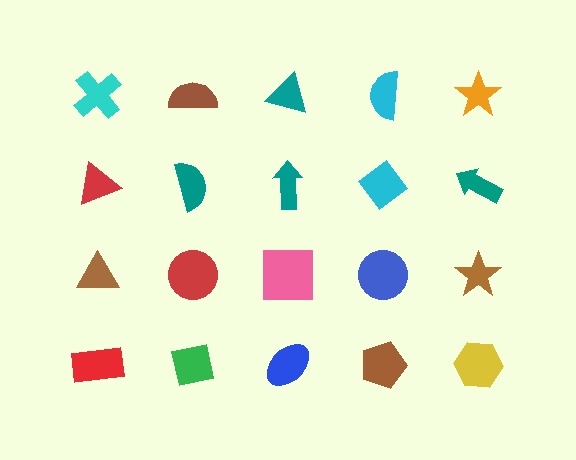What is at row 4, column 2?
A green square.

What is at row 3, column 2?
A red circle.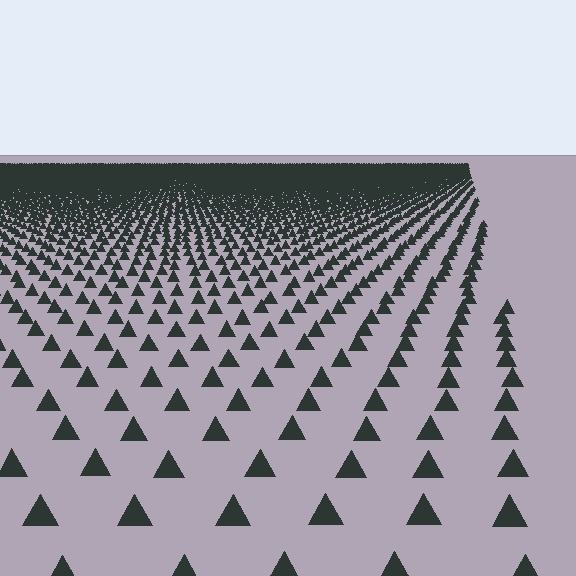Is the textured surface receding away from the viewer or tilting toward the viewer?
The surface is receding away from the viewer. Texture elements get smaller and denser toward the top.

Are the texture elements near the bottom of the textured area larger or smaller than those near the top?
Larger. Near the bottom, elements are closer to the viewer and appear at a bigger on-screen size.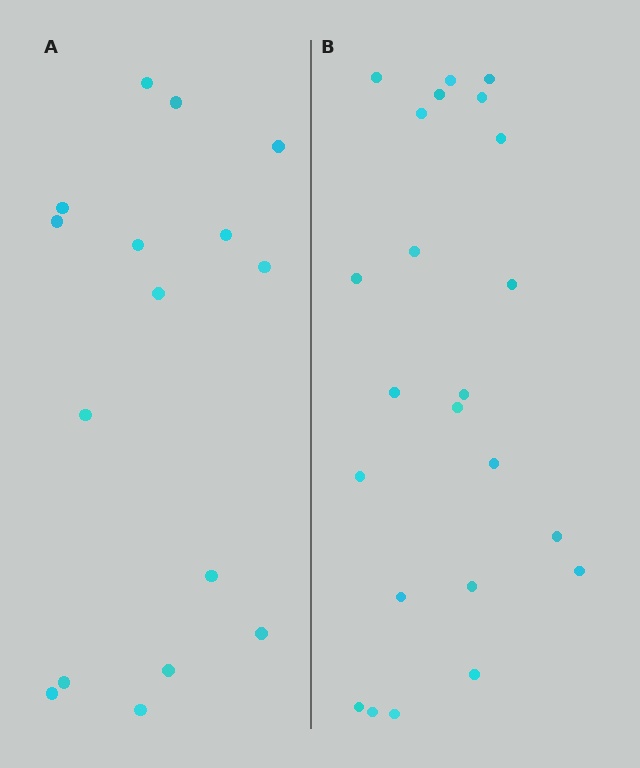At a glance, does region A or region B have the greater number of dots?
Region B (the right region) has more dots.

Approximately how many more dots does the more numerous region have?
Region B has roughly 8 or so more dots than region A.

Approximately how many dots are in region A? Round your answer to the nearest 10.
About 20 dots. (The exact count is 16, which rounds to 20.)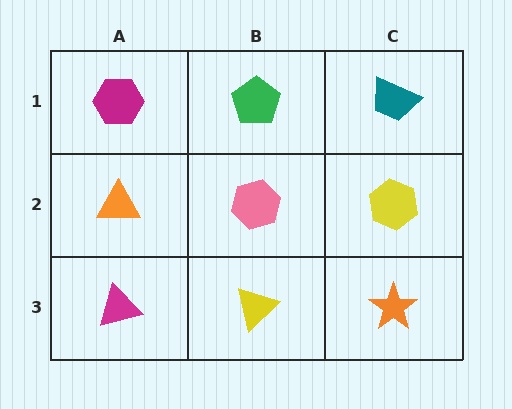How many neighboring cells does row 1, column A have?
2.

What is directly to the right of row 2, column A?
A pink hexagon.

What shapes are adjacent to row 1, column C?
A yellow hexagon (row 2, column C), a green pentagon (row 1, column B).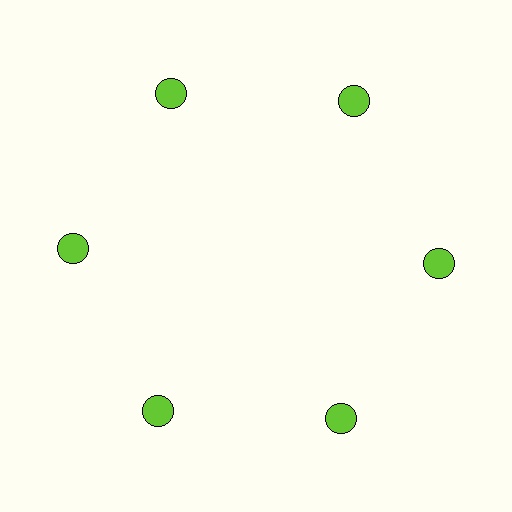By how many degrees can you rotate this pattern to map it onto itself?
The pattern maps onto itself every 60 degrees of rotation.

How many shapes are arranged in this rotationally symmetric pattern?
There are 6 shapes, arranged in 6 groups of 1.